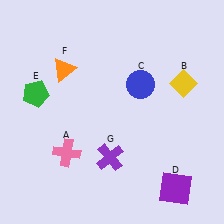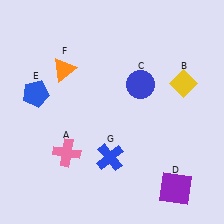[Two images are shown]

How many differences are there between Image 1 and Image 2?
There are 2 differences between the two images.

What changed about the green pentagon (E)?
In Image 1, E is green. In Image 2, it changed to blue.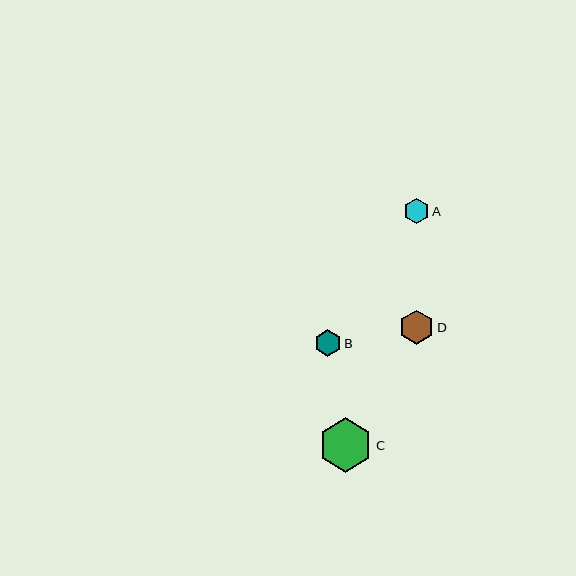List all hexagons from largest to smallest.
From largest to smallest: C, D, B, A.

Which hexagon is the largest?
Hexagon C is the largest with a size of approximately 54 pixels.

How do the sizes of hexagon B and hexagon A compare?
Hexagon B and hexagon A are approximately the same size.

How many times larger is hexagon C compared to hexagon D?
Hexagon C is approximately 1.6 times the size of hexagon D.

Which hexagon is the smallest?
Hexagon A is the smallest with a size of approximately 25 pixels.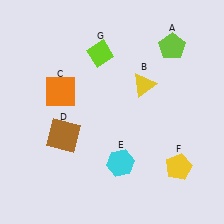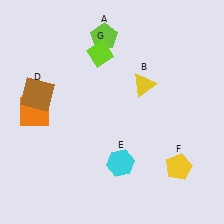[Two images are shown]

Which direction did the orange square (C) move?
The orange square (C) moved left.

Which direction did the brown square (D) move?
The brown square (D) moved up.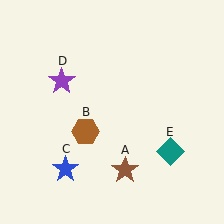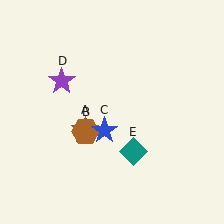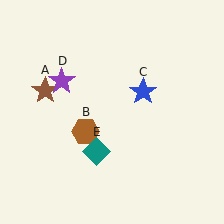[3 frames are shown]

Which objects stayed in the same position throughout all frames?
Brown hexagon (object B) and purple star (object D) remained stationary.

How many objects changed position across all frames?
3 objects changed position: brown star (object A), blue star (object C), teal diamond (object E).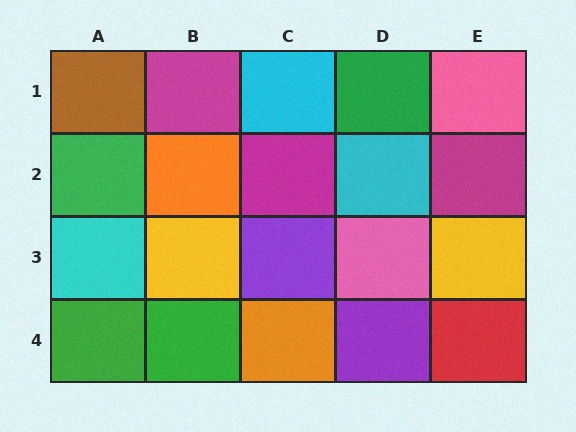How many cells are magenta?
3 cells are magenta.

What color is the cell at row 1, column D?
Green.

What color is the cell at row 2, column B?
Orange.